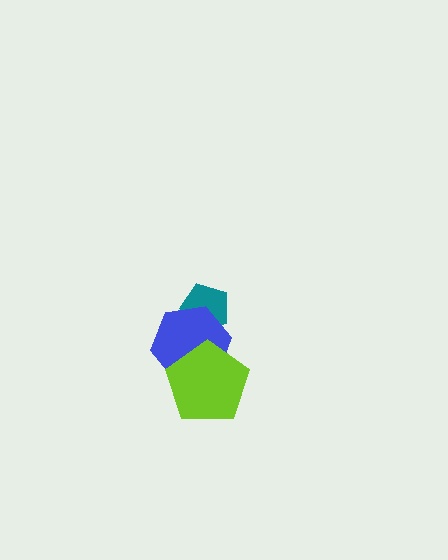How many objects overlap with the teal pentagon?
1 object overlaps with the teal pentagon.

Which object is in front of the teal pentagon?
The blue hexagon is in front of the teal pentagon.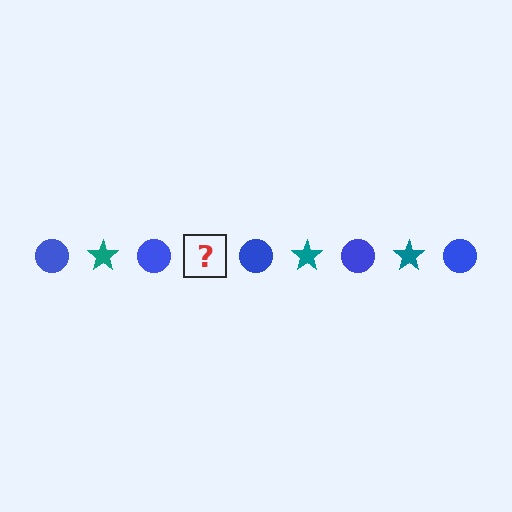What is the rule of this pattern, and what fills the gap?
The rule is that the pattern alternates between blue circle and teal star. The gap should be filled with a teal star.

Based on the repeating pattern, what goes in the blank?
The blank should be a teal star.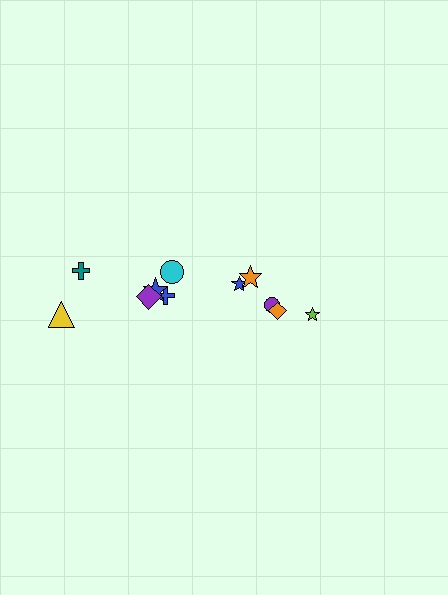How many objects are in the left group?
There are 7 objects.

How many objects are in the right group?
There are 4 objects.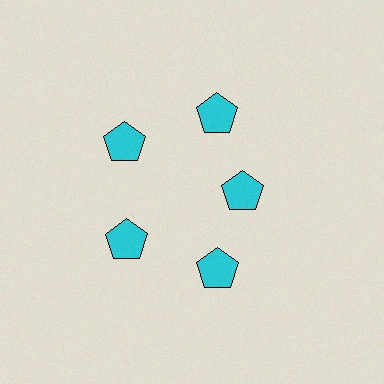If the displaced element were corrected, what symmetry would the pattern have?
It would have 5-fold rotational symmetry — the pattern would map onto itself every 72 degrees.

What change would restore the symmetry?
The symmetry would be restored by moving it outward, back onto the ring so that all 5 pentagons sit at equal angles and equal distance from the center.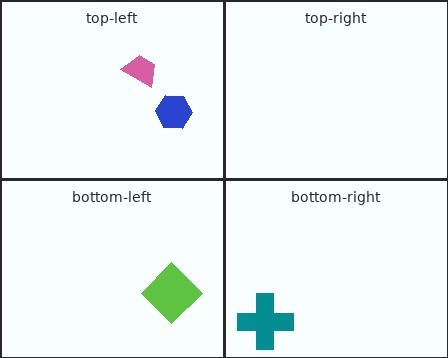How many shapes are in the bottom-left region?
1.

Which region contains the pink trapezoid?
The top-left region.